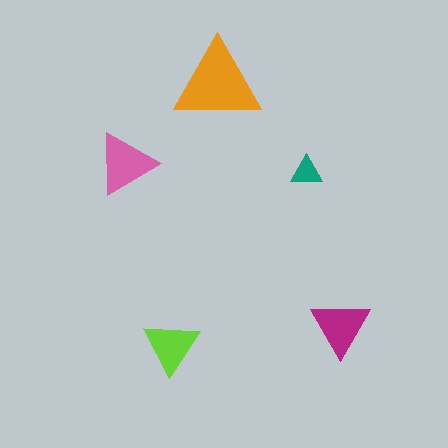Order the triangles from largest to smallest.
the orange one, the pink one, the magenta one, the lime one, the teal one.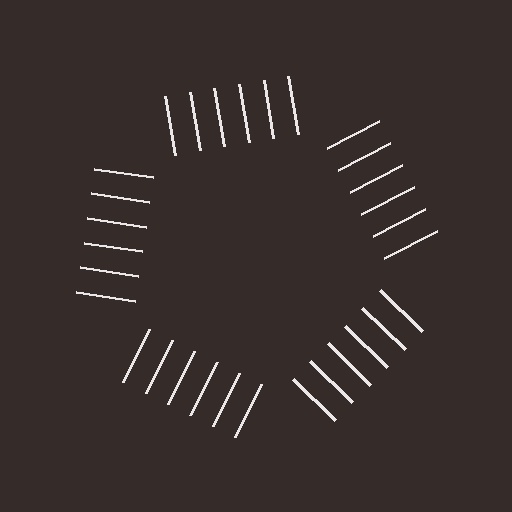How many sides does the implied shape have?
5 sides — the line-ends trace a pentagon.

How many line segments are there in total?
30 — 6 along each of the 5 edges.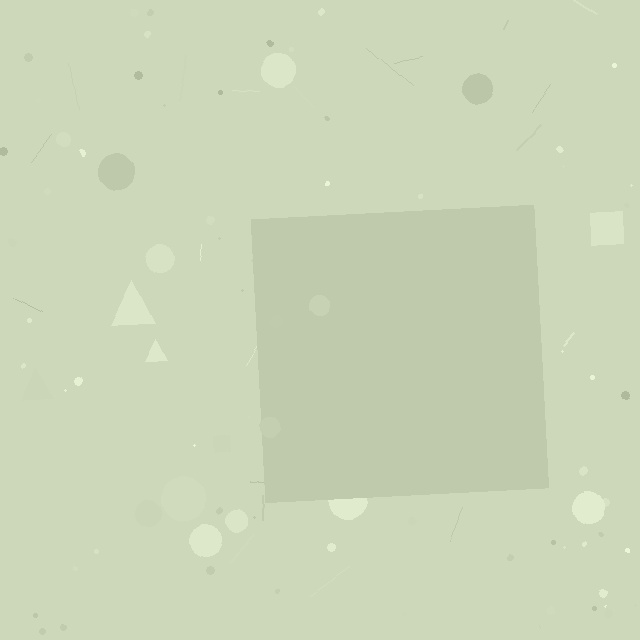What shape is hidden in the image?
A square is hidden in the image.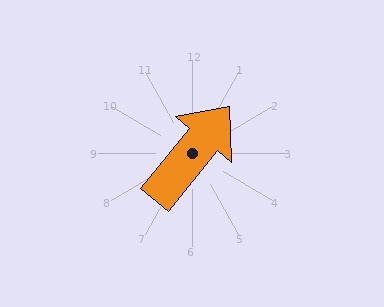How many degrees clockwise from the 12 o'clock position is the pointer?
Approximately 39 degrees.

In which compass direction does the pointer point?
Northeast.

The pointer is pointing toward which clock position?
Roughly 1 o'clock.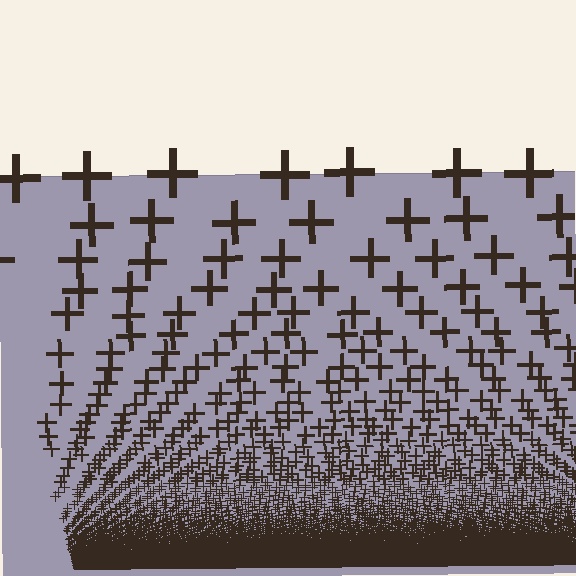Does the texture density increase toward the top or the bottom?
Density increases toward the bottom.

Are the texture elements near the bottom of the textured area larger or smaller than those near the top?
Smaller. The gradient is inverted — elements near the bottom are smaller and denser.